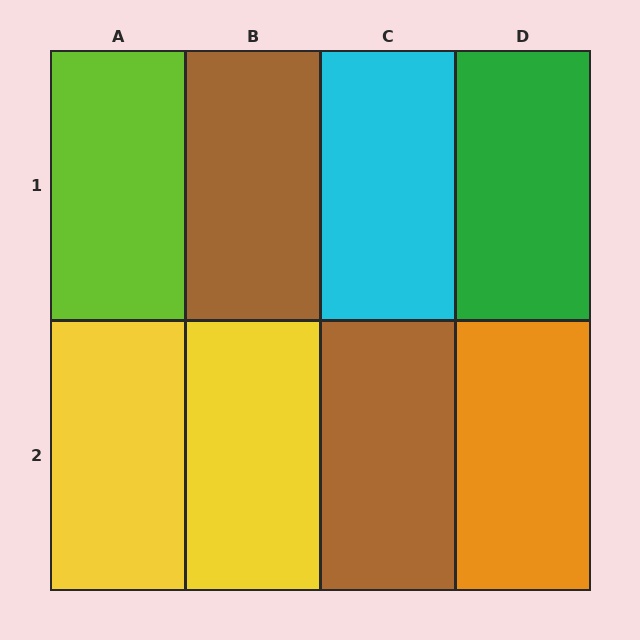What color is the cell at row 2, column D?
Orange.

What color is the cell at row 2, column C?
Brown.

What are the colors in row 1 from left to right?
Lime, brown, cyan, green.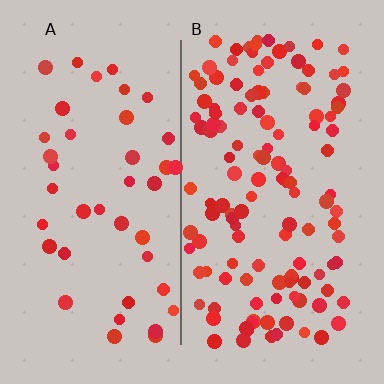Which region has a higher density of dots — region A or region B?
B (the right).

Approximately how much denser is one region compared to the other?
Approximately 3.0× — region B over region A.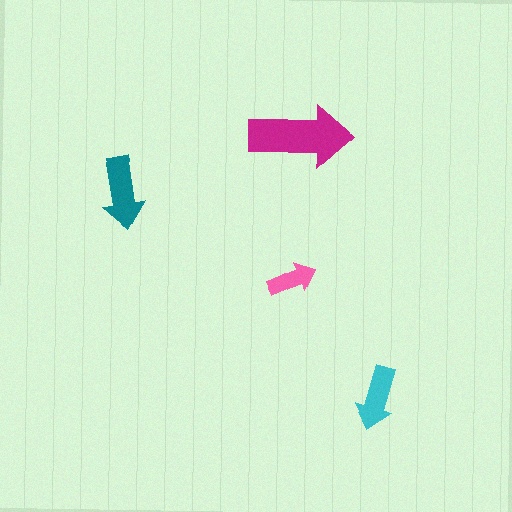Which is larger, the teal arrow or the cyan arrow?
The teal one.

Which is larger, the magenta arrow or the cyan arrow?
The magenta one.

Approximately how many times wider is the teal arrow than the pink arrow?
About 1.5 times wider.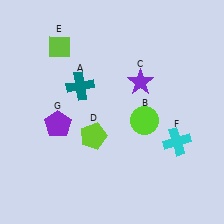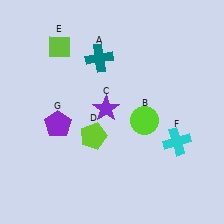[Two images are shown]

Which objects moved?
The objects that moved are: the teal cross (A), the purple star (C).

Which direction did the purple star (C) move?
The purple star (C) moved left.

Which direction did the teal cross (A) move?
The teal cross (A) moved up.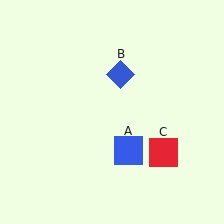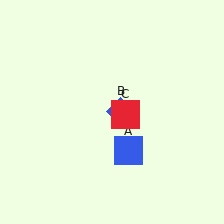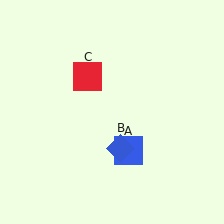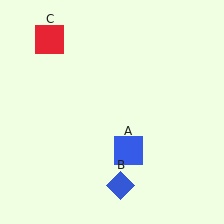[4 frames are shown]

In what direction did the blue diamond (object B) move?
The blue diamond (object B) moved down.